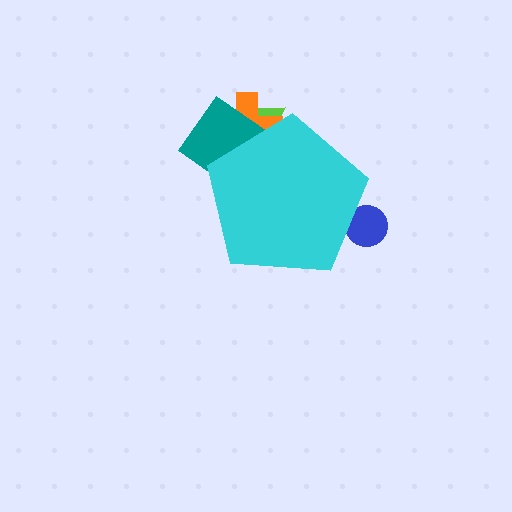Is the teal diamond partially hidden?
Yes, the teal diamond is partially hidden behind the cyan pentagon.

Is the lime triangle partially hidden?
Yes, the lime triangle is partially hidden behind the cyan pentagon.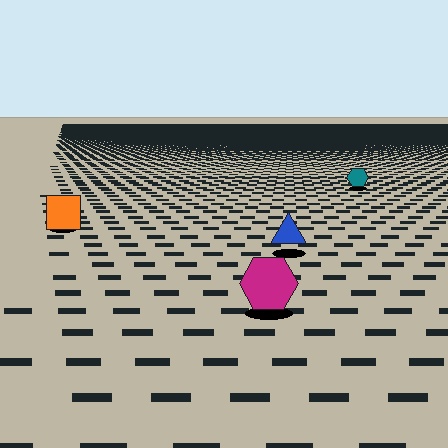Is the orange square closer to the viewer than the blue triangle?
No. The blue triangle is closer — you can tell from the texture gradient: the ground texture is coarser near it.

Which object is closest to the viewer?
The magenta hexagon is closest. The texture marks near it are larger and more spread out.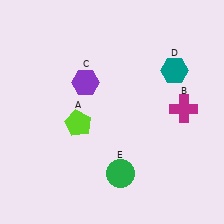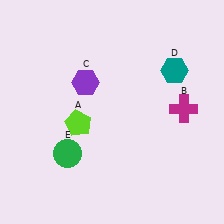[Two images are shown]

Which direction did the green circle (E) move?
The green circle (E) moved left.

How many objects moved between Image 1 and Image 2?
1 object moved between the two images.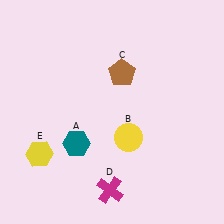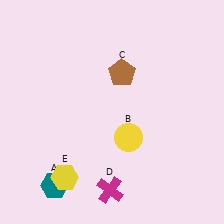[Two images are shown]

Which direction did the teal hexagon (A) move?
The teal hexagon (A) moved down.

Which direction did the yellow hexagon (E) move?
The yellow hexagon (E) moved right.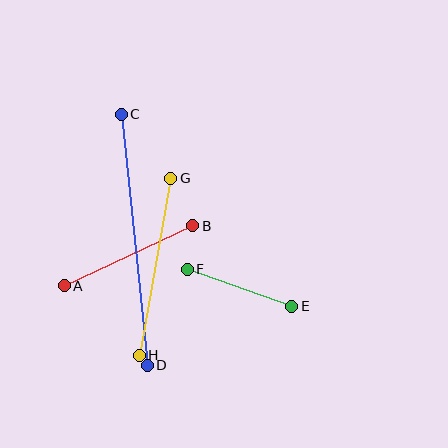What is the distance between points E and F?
The distance is approximately 111 pixels.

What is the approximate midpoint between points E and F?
The midpoint is at approximately (239, 288) pixels.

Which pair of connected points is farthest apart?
Points C and D are farthest apart.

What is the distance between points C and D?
The distance is approximately 253 pixels.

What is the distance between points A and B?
The distance is approximately 142 pixels.